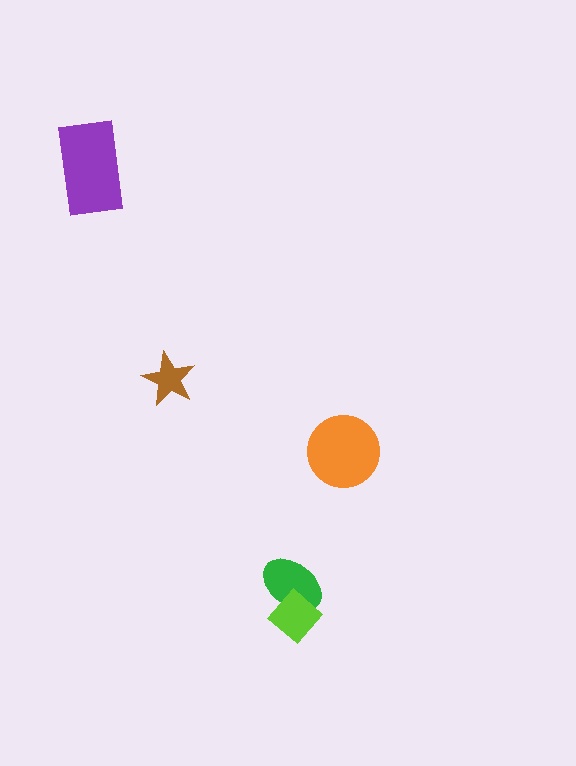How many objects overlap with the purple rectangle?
0 objects overlap with the purple rectangle.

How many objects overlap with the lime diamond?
1 object overlaps with the lime diamond.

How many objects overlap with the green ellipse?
1 object overlaps with the green ellipse.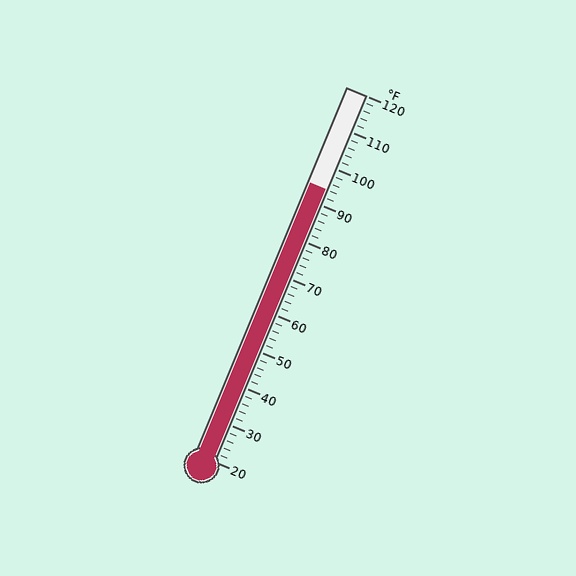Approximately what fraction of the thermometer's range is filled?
The thermometer is filled to approximately 75% of its range.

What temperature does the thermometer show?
The thermometer shows approximately 94°F.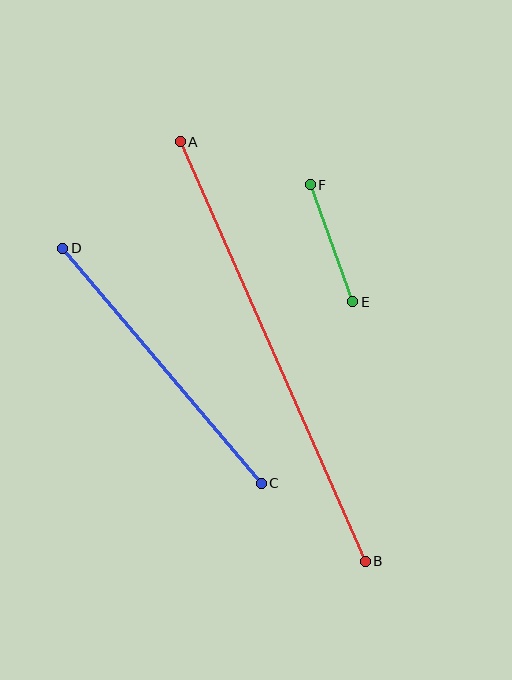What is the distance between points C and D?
The distance is approximately 307 pixels.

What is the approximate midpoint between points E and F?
The midpoint is at approximately (331, 243) pixels.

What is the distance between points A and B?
The distance is approximately 458 pixels.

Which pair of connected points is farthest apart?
Points A and B are farthest apart.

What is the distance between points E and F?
The distance is approximately 125 pixels.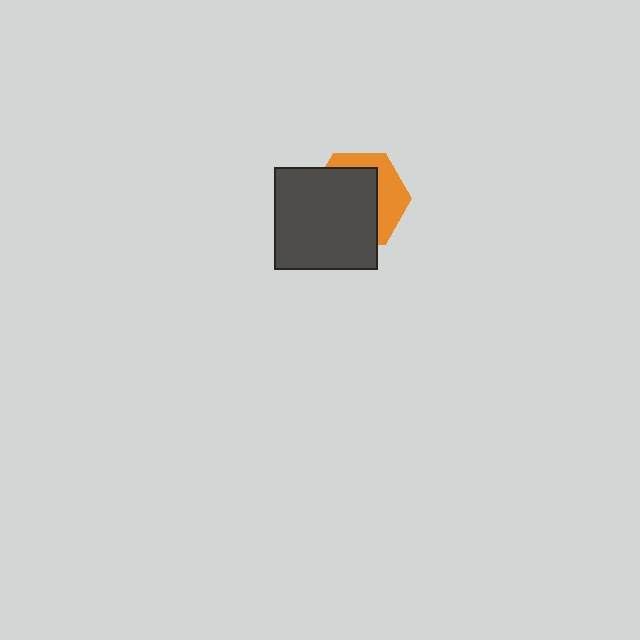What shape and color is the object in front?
The object in front is a dark gray square.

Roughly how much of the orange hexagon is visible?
A small part of it is visible (roughly 36%).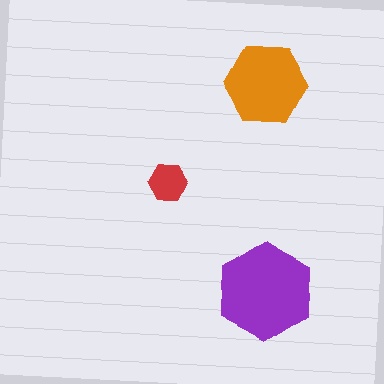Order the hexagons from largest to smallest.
the purple one, the orange one, the red one.